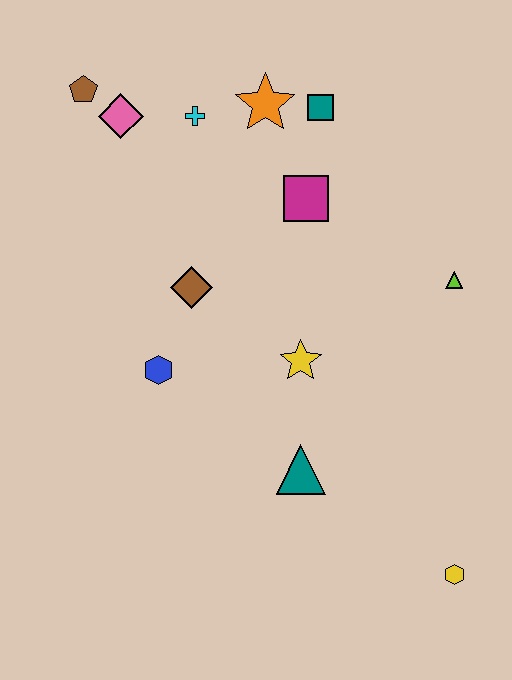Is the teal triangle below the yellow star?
Yes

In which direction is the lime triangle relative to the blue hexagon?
The lime triangle is to the right of the blue hexagon.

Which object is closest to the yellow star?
The teal triangle is closest to the yellow star.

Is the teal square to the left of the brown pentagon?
No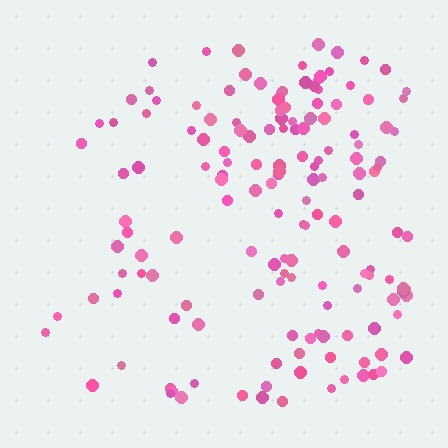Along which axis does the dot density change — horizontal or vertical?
Horizontal.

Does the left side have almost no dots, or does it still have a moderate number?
Still a moderate number, just noticeably fewer than the right.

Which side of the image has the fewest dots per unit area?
The left.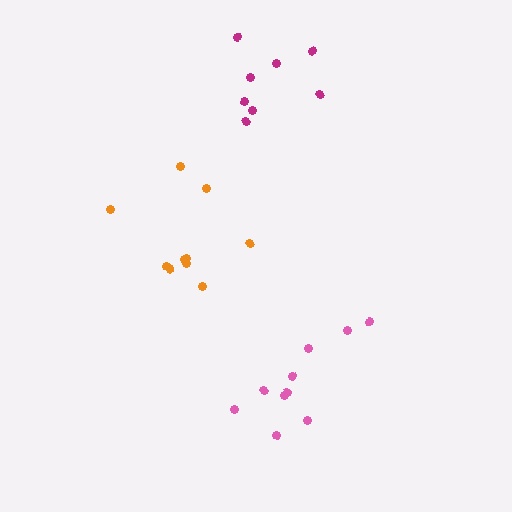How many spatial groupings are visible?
There are 3 spatial groupings.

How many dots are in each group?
Group 1: 10 dots, Group 2: 8 dots, Group 3: 10 dots (28 total).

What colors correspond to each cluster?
The clusters are colored: orange, magenta, pink.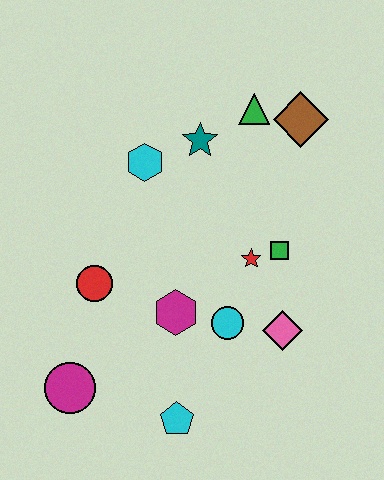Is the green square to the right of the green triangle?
Yes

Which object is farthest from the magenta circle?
The brown diamond is farthest from the magenta circle.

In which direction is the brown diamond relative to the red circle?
The brown diamond is to the right of the red circle.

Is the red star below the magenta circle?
No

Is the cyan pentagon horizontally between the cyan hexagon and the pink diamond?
Yes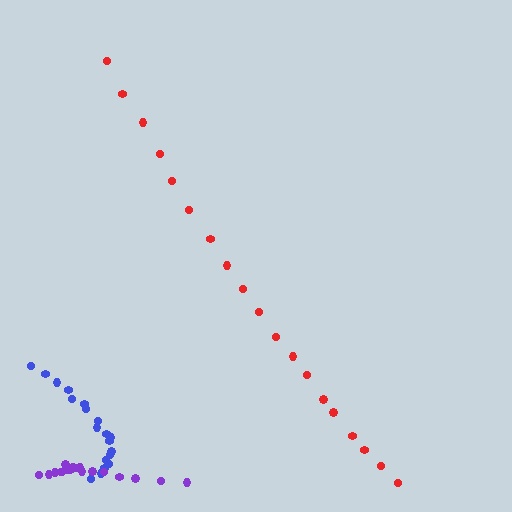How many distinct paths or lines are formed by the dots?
There are 3 distinct paths.